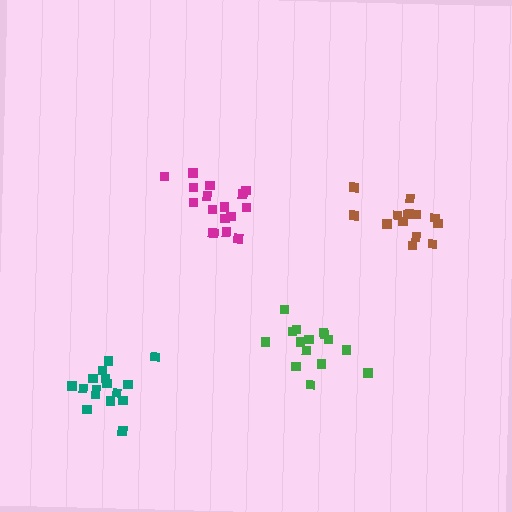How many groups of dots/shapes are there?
There are 4 groups.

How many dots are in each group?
Group 1: 16 dots, Group 2: 15 dots, Group 3: 17 dots, Group 4: 14 dots (62 total).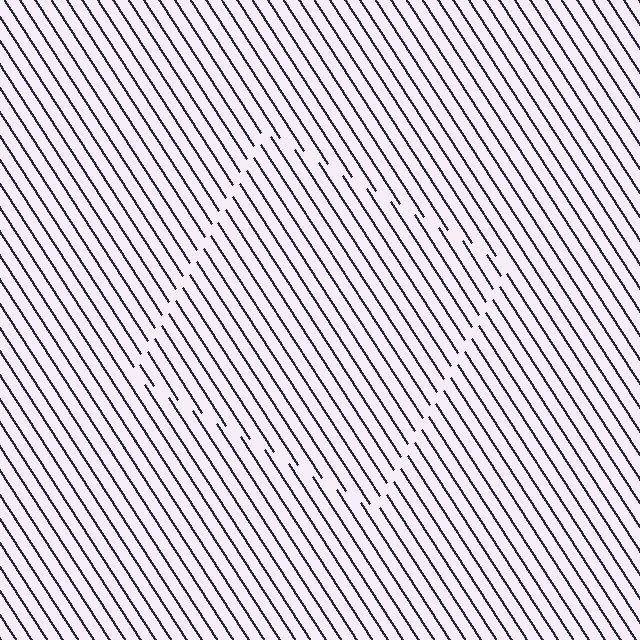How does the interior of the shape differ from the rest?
The interior of the shape contains the same grating, shifted by half a period — the contour is defined by the phase discontinuity where line-ends from the inner and outer gratings abut.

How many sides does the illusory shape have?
4 sides — the line-ends trace a square.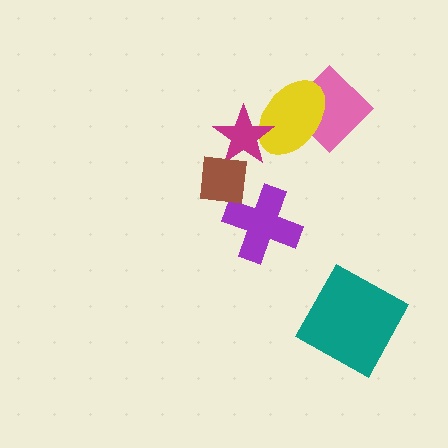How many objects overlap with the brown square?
2 objects overlap with the brown square.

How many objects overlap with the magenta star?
2 objects overlap with the magenta star.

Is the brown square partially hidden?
No, no other shape covers it.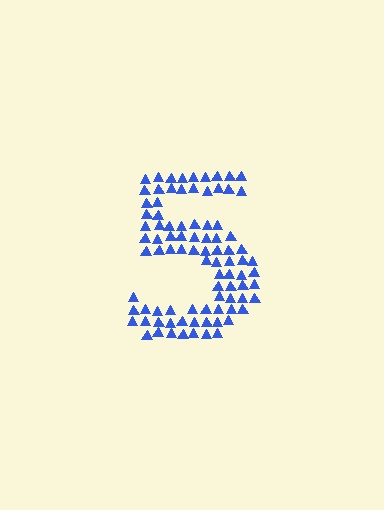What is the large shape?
The large shape is the digit 5.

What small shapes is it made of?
It is made of small triangles.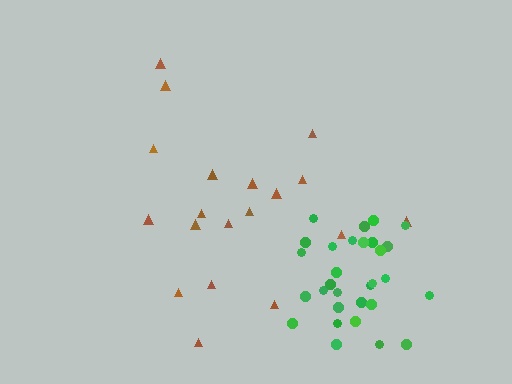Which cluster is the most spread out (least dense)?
Brown.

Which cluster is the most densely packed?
Green.